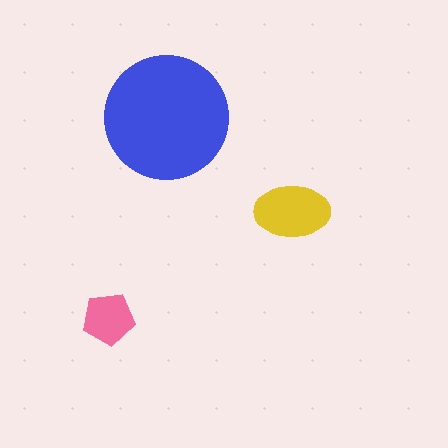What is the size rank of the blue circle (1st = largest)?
1st.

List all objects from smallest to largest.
The pink pentagon, the yellow ellipse, the blue circle.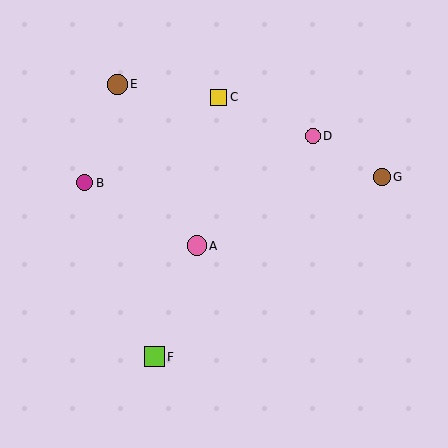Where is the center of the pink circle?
The center of the pink circle is at (313, 136).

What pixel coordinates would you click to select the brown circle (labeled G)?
Click at (382, 177) to select the brown circle G.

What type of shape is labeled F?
Shape F is a lime square.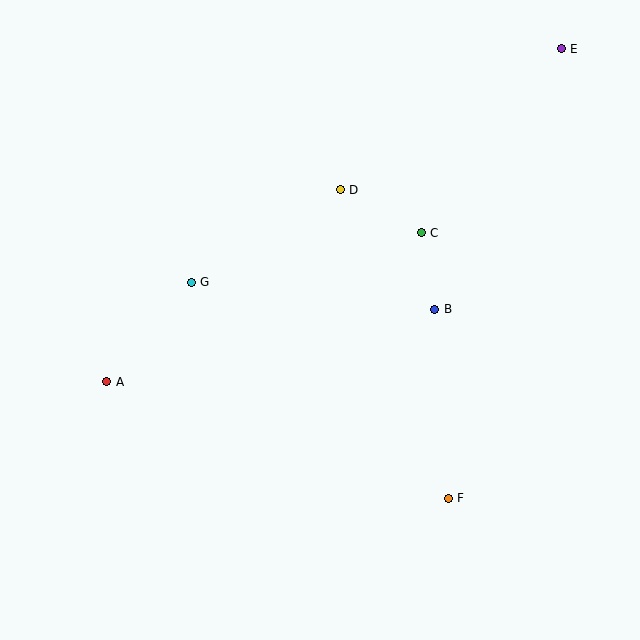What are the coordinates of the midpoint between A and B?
The midpoint between A and B is at (271, 346).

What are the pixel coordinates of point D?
Point D is at (340, 190).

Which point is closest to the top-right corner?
Point E is closest to the top-right corner.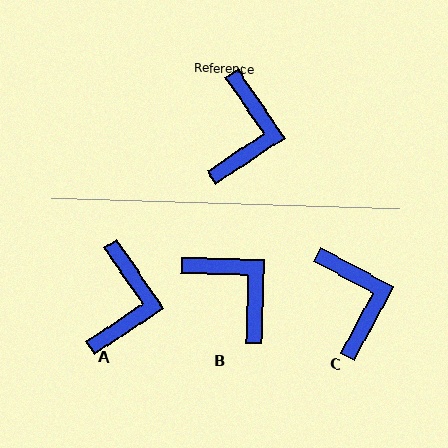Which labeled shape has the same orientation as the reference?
A.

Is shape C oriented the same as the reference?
No, it is off by about 28 degrees.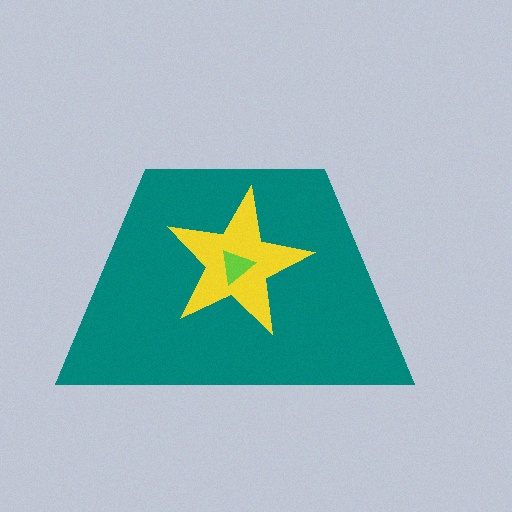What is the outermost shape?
The teal trapezoid.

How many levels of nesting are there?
3.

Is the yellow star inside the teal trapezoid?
Yes.